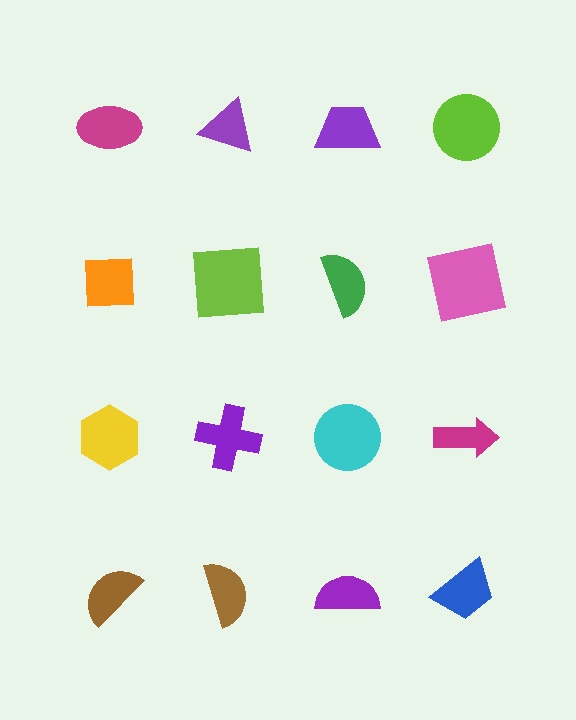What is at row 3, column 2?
A purple cross.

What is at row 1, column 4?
A lime circle.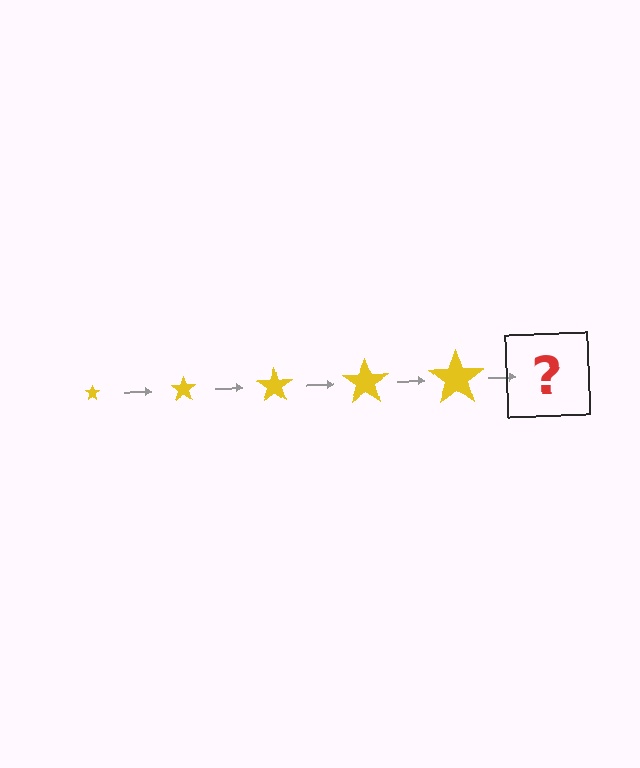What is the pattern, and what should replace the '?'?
The pattern is that the star gets progressively larger each step. The '?' should be a yellow star, larger than the previous one.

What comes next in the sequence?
The next element should be a yellow star, larger than the previous one.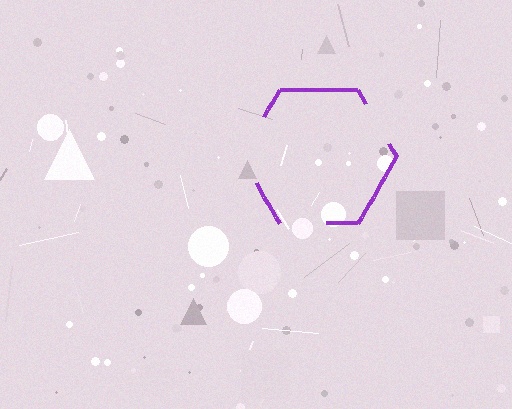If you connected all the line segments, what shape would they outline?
They would outline a hexagon.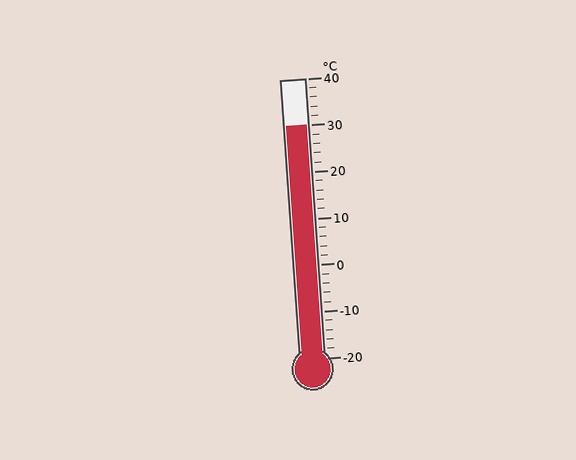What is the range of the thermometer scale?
The thermometer scale ranges from -20°C to 40°C.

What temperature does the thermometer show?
The thermometer shows approximately 30°C.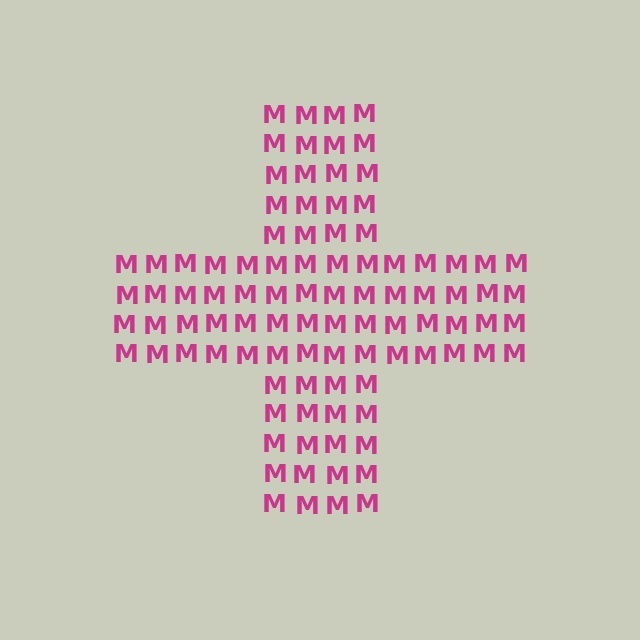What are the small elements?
The small elements are letter M's.